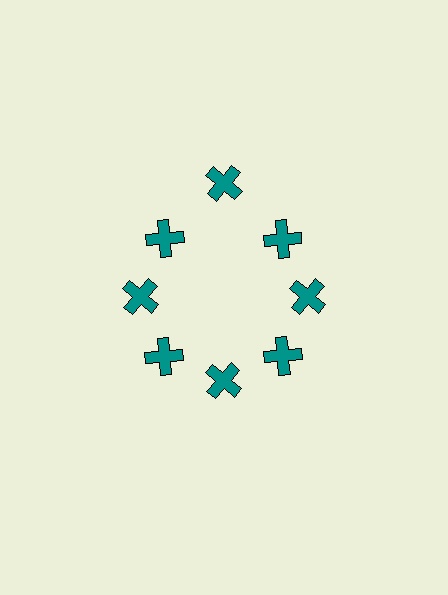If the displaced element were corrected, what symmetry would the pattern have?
It would have 8-fold rotational symmetry — the pattern would map onto itself every 45 degrees.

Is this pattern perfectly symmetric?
No. The 8 teal crosses are arranged in a ring, but one element near the 12 o'clock position is pushed outward from the center, breaking the 8-fold rotational symmetry.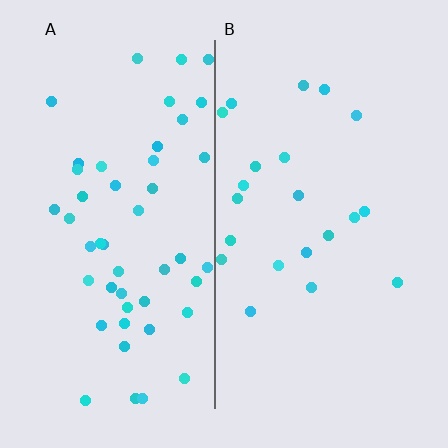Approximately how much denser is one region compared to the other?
Approximately 2.3× — region A over region B.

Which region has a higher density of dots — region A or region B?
A (the left).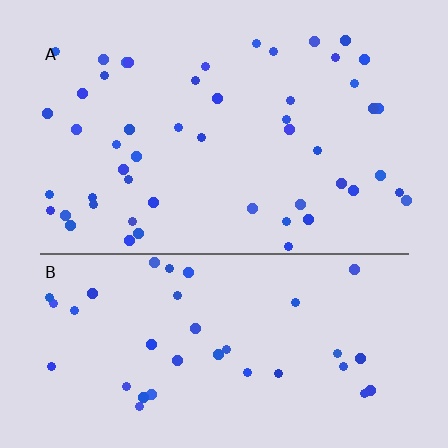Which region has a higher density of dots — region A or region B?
A (the top).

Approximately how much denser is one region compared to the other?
Approximately 1.4× — region A over region B.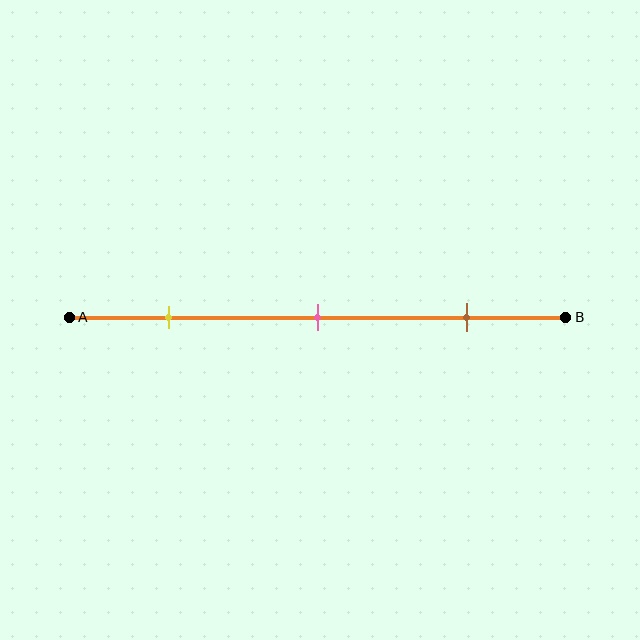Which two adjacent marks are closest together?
The yellow and pink marks are the closest adjacent pair.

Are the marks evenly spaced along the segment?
Yes, the marks are approximately evenly spaced.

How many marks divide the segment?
There are 3 marks dividing the segment.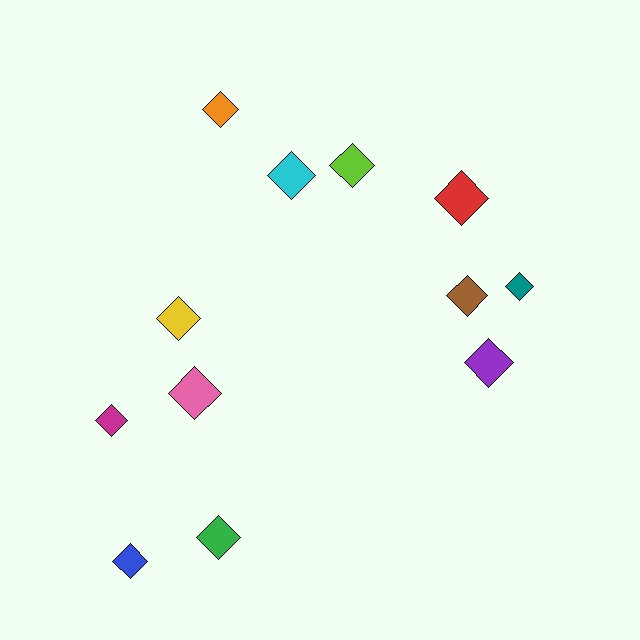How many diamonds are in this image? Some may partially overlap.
There are 12 diamonds.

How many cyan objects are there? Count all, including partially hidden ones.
There is 1 cyan object.